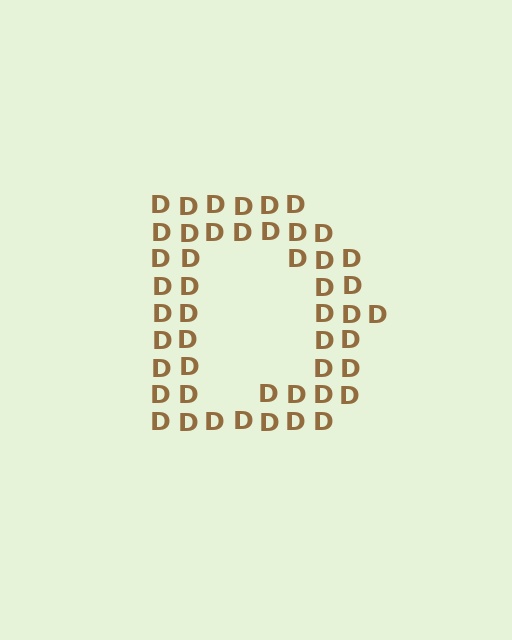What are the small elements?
The small elements are letter D's.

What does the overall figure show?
The overall figure shows the letter D.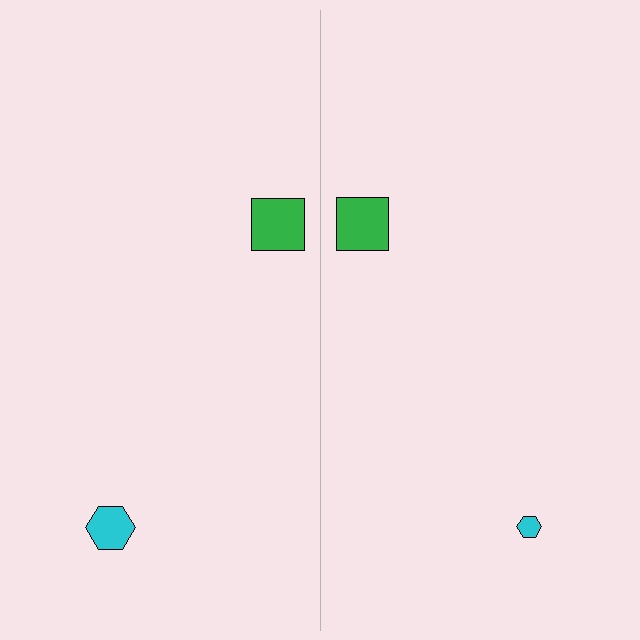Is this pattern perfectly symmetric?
No, the pattern is not perfectly symmetric. The cyan hexagon on the right side has a different size than its mirror counterpart.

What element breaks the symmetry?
The cyan hexagon on the right side has a different size than its mirror counterpart.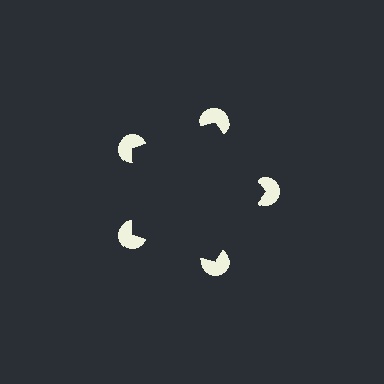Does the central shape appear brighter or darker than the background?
It typically appears slightly darker than the background, even though no actual brightness change is drawn.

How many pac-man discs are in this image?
There are 5 — one at each vertex of the illusory pentagon.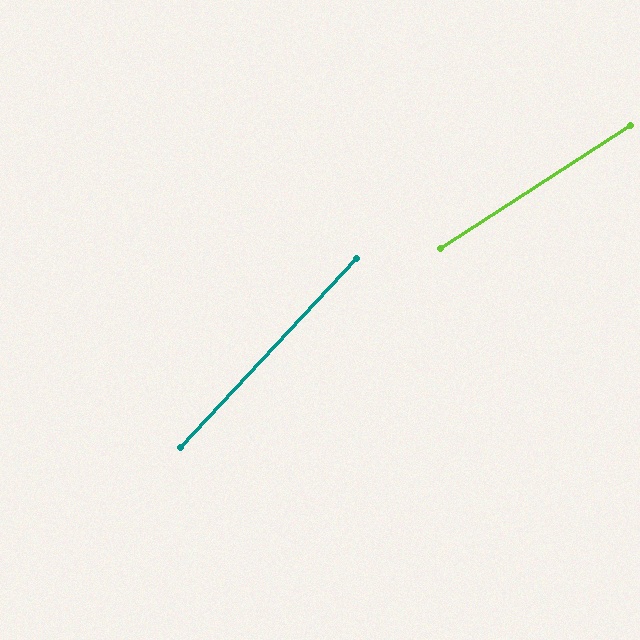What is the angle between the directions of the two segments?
Approximately 14 degrees.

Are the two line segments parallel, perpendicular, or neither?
Neither parallel nor perpendicular — they differ by about 14°.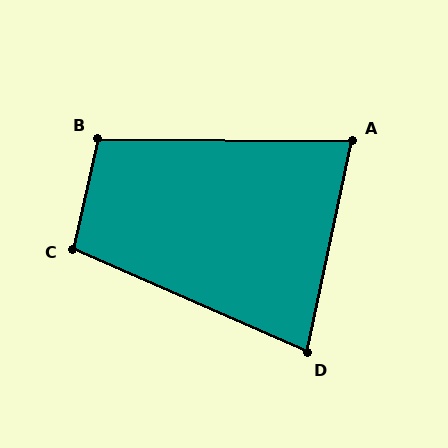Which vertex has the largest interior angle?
B, at approximately 102 degrees.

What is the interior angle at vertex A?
Approximately 79 degrees (acute).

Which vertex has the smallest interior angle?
D, at approximately 78 degrees.